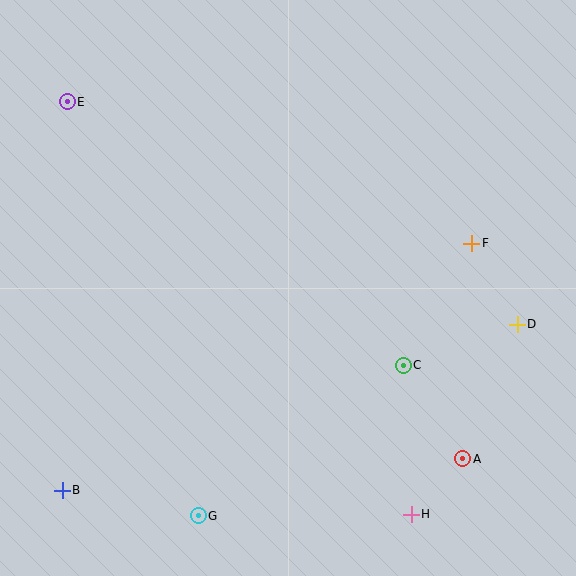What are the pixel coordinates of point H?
Point H is at (411, 514).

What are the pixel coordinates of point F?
Point F is at (472, 243).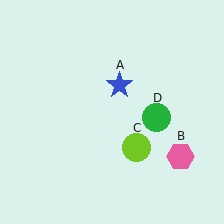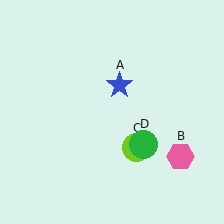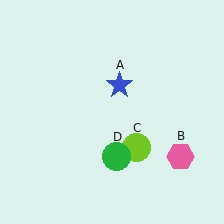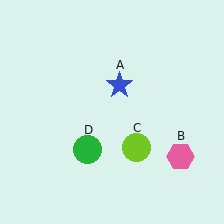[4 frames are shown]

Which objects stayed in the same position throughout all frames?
Blue star (object A) and pink hexagon (object B) and lime circle (object C) remained stationary.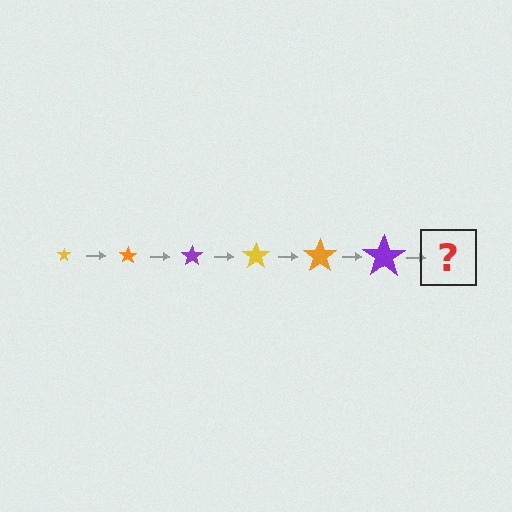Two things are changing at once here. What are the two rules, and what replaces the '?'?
The two rules are that the star grows larger each step and the color cycles through yellow, orange, and purple. The '?' should be a yellow star, larger than the previous one.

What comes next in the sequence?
The next element should be a yellow star, larger than the previous one.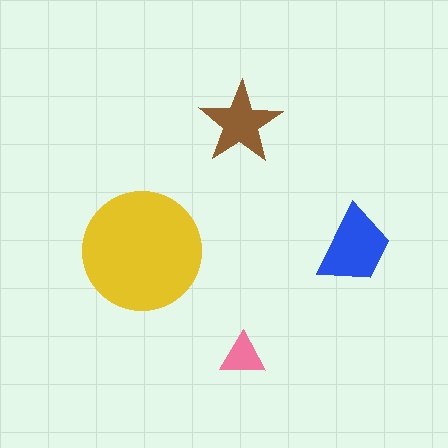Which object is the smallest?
The pink triangle.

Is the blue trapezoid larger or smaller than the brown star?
Larger.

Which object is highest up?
The brown star is topmost.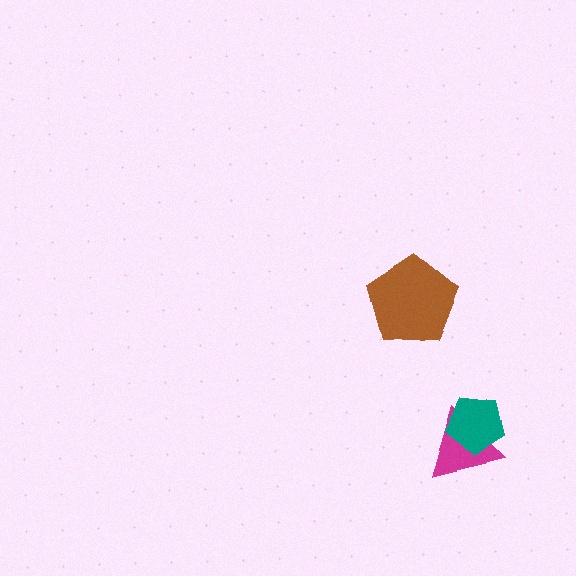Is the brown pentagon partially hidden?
No, no other shape covers it.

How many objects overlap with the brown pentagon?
0 objects overlap with the brown pentagon.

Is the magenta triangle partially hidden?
Yes, it is partially covered by another shape.